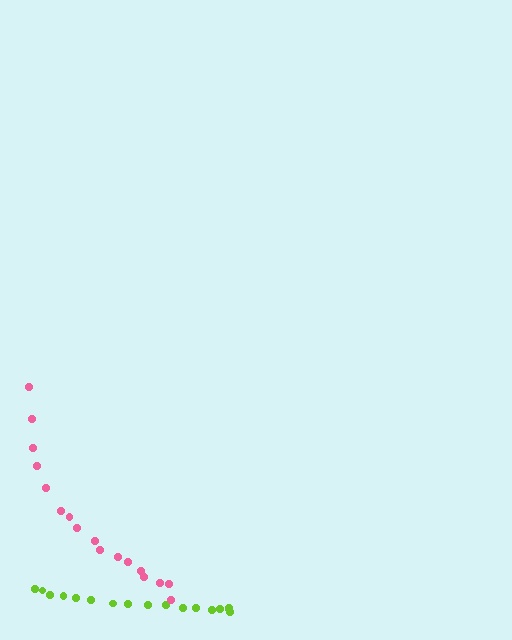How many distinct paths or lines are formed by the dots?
There are 2 distinct paths.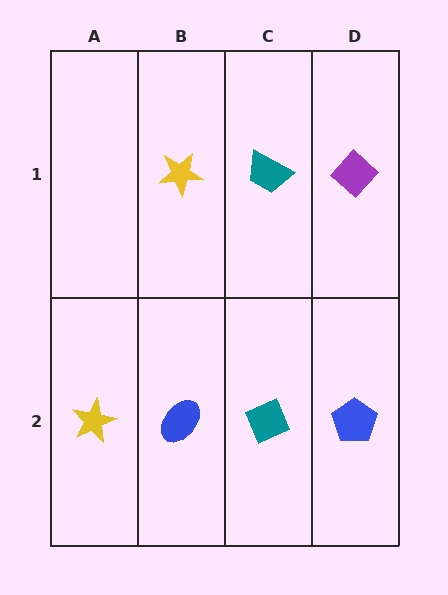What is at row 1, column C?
A teal trapezoid.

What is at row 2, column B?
A blue ellipse.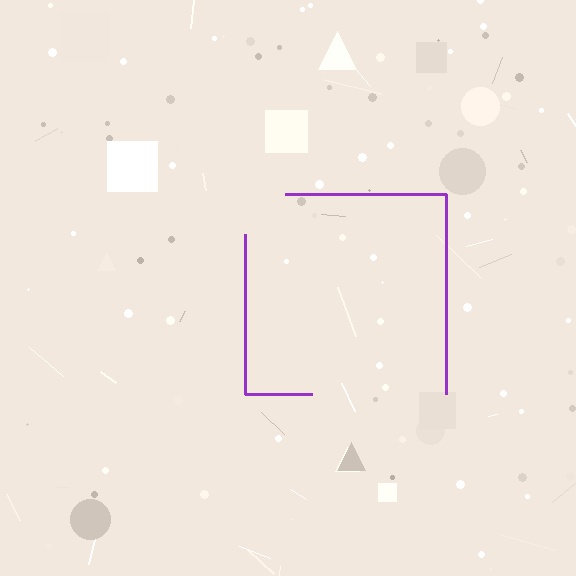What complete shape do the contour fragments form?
The contour fragments form a square.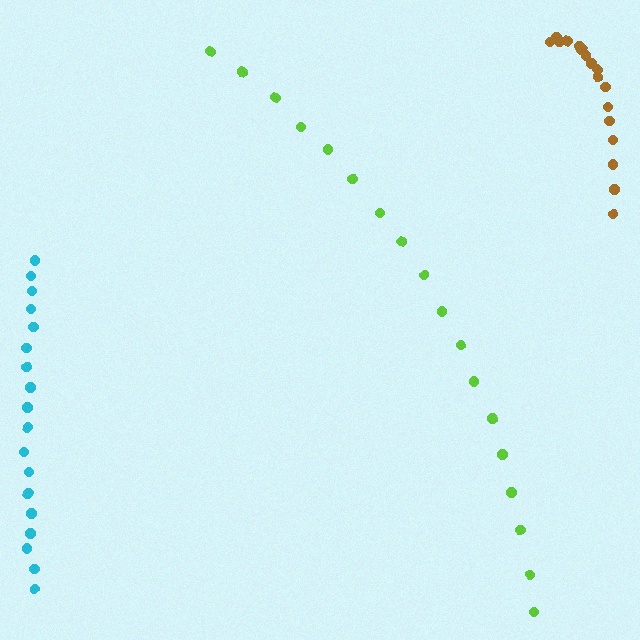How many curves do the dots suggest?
There are 3 distinct paths.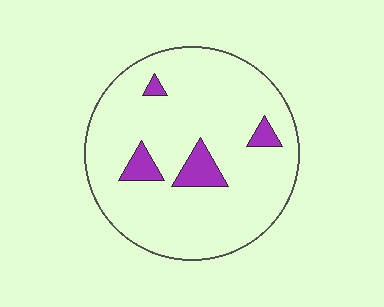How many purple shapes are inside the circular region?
4.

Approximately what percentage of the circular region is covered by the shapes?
Approximately 10%.